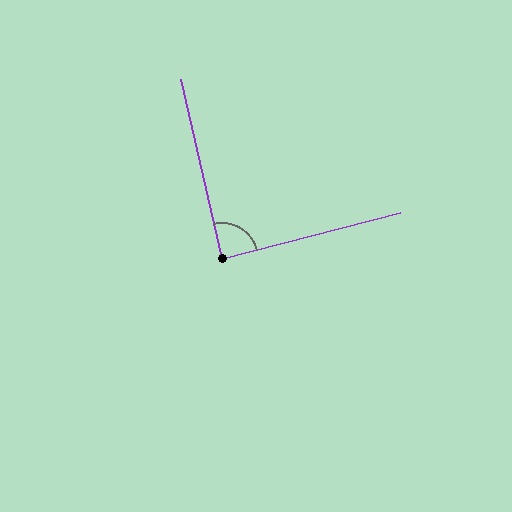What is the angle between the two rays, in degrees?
Approximately 88 degrees.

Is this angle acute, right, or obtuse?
It is approximately a right angle.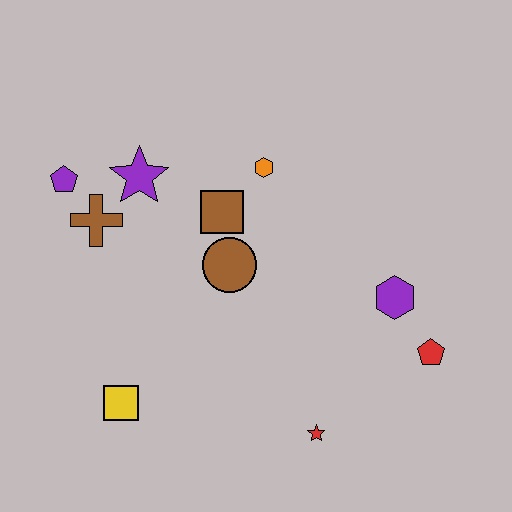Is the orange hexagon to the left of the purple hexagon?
Yes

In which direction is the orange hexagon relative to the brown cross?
The orange hexagon is to the right of the brown cross.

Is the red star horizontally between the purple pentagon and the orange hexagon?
No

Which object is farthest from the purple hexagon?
The purple pentagon is farthest from the purple hexagon.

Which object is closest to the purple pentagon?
The brown cross is closest to the purple pentagon.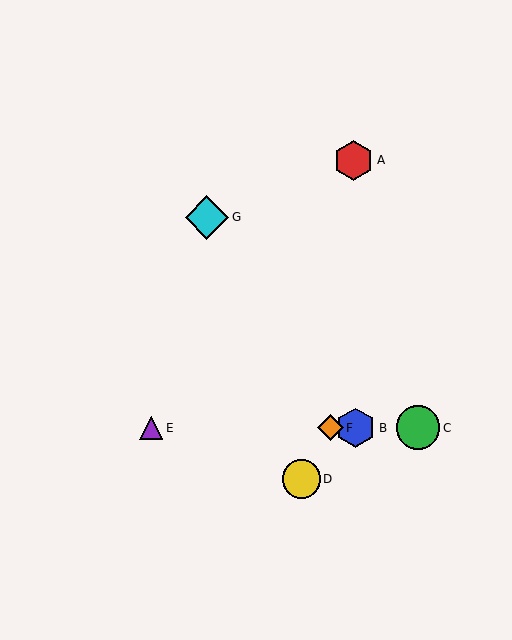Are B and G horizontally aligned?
No, B is at y≈428 and G is at y≈217.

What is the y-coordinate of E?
Object E is at y≈428.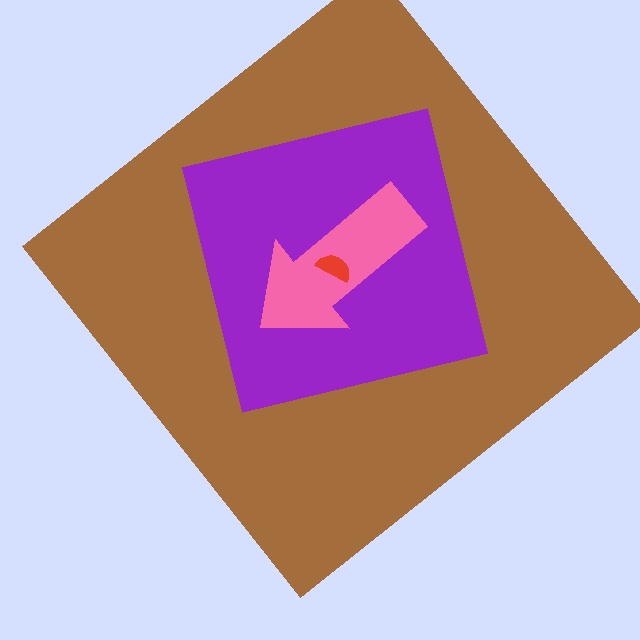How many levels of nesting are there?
4.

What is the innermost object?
The red semicircle.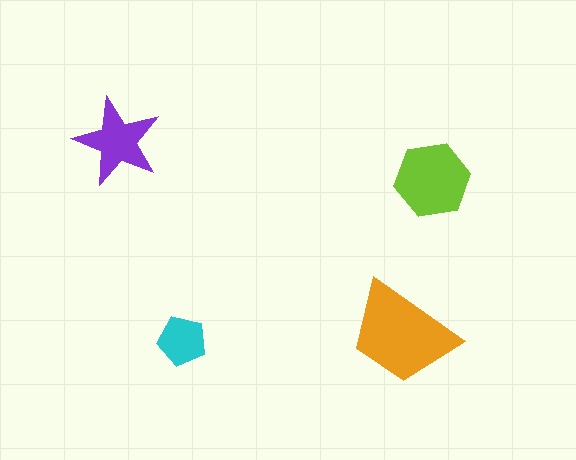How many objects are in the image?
There are 4 objects in the image.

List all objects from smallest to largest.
The cyan pentagon, the purple star, the lime hexagon, the orange trapezoid.